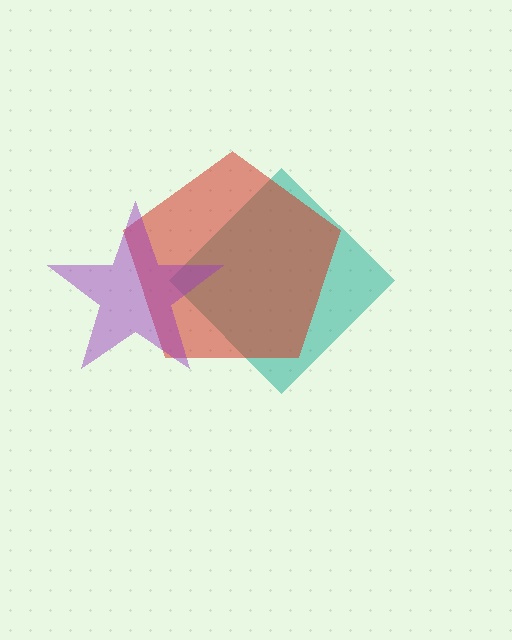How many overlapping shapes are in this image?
There are 3 overlapping shapes in the image.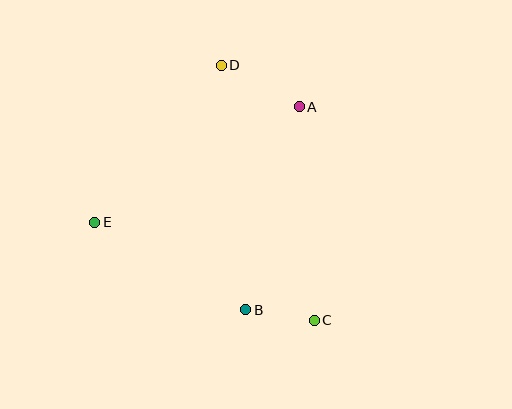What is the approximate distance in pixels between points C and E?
The distance between C and E is approximately 241 pixels.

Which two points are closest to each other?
Points B and C are closest to each other.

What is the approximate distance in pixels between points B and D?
The distance between B and D is approximately 246 pixels.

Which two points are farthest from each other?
Points C and D are farthest from each other.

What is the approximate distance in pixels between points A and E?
The distance between A and E is approximately 235 pixels.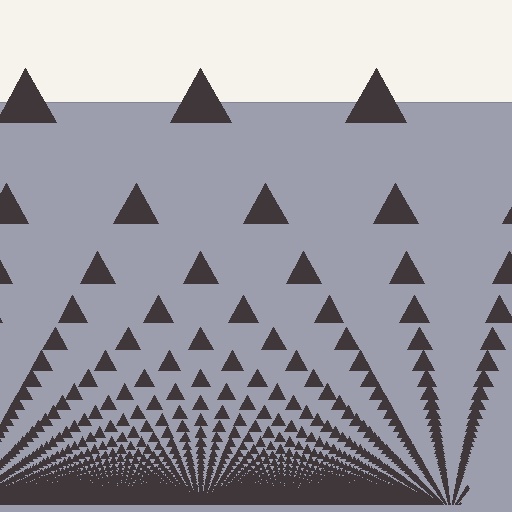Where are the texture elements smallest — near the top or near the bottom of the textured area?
Near the bottom.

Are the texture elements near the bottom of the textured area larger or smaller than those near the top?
Smaller. The gradient is inverted — elements near the bottom are smaller and denser.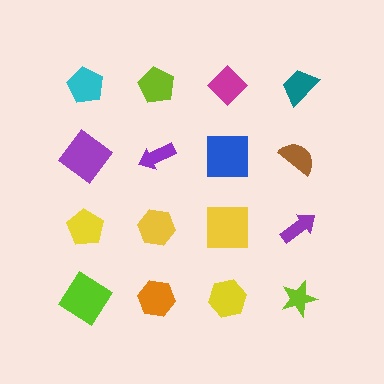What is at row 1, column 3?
A magenta diamond.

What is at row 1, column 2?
A lime pentagon.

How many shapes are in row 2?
4 shapes.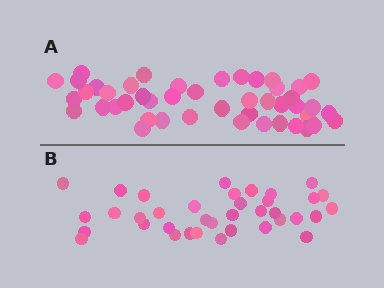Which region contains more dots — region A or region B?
Region A (the top region) has more dots.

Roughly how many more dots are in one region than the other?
Region A has roughly 8 or so more dots than region B.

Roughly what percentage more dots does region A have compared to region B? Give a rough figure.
About 25% more.